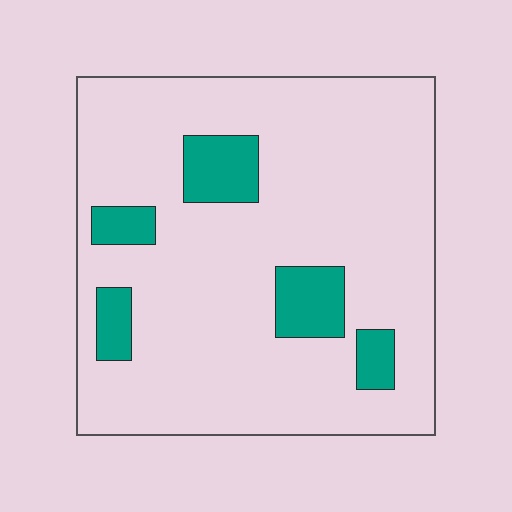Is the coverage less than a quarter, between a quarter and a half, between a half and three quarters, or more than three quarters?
Less than a quarter.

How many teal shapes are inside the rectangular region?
5.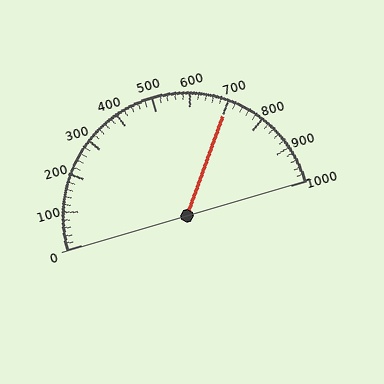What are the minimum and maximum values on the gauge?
The gauge ranges from 0 to 1000.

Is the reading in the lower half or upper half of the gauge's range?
The reading is in the upper half of the range (0 to 1000).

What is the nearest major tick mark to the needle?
The nearest major tick mark is 700.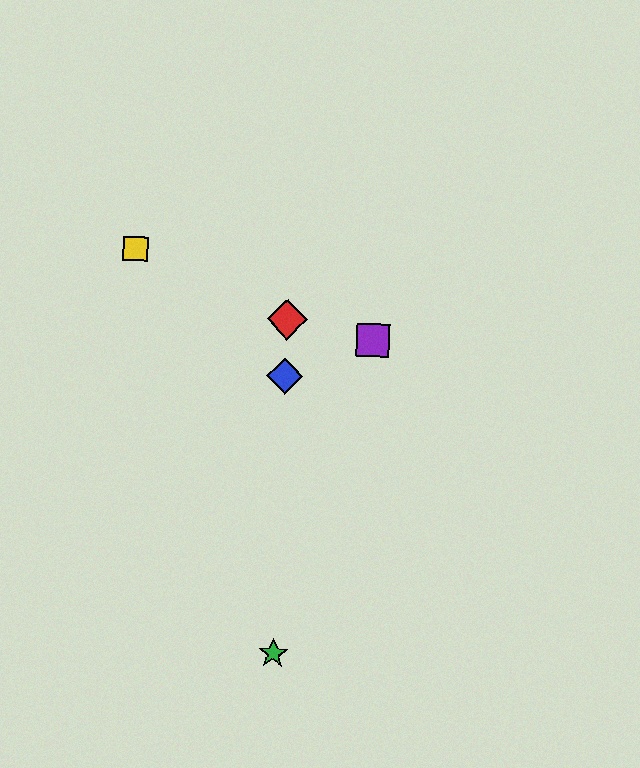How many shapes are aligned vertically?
3 shapes (the red diamond, the blue diamond, the green star) are aligned vertically.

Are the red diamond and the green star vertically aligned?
Yes, both are at x≈287.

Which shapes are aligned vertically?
The red diamond, the blue diamond, the green star are aligned vertically.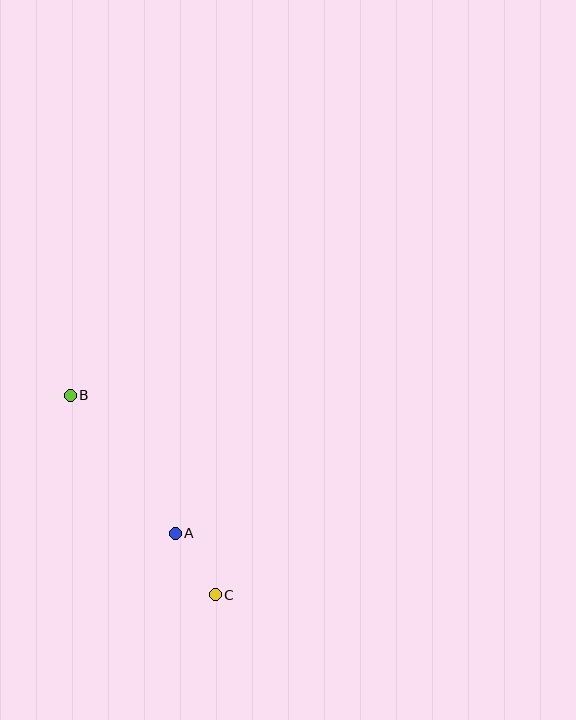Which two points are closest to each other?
Points A and C are closest to each other.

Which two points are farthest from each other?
Points B and C are farthest from each other.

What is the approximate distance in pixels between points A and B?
The distance between A and B is approximately 173 pixels.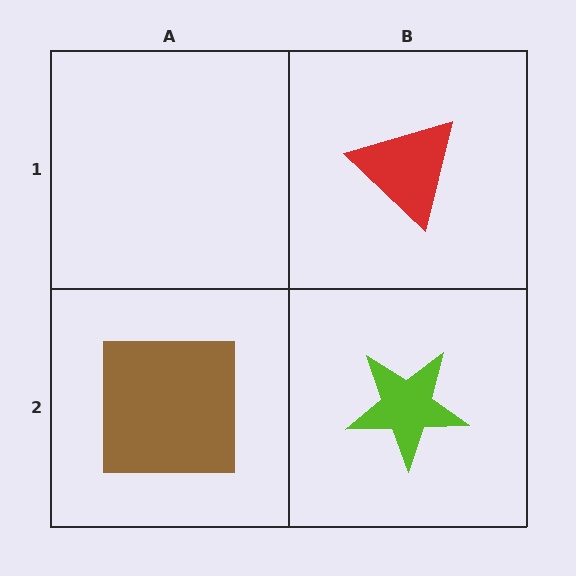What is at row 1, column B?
A red triangle.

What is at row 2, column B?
A lime star.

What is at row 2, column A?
A brown square.